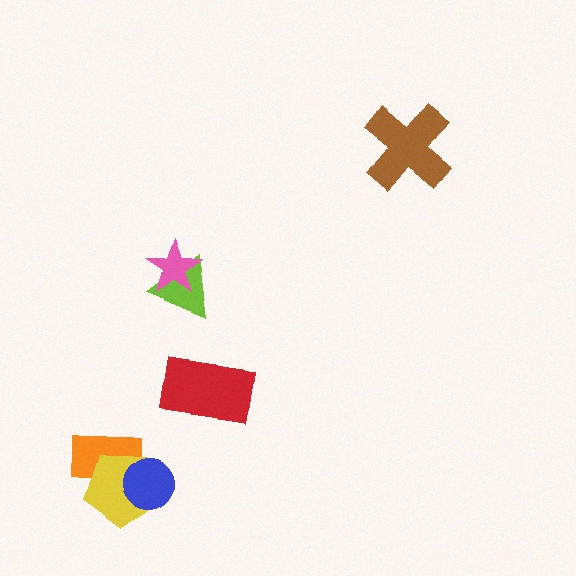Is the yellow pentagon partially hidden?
Yes, it is partially covered by another shape.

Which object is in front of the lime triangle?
The pink star is in front of the lime triangle.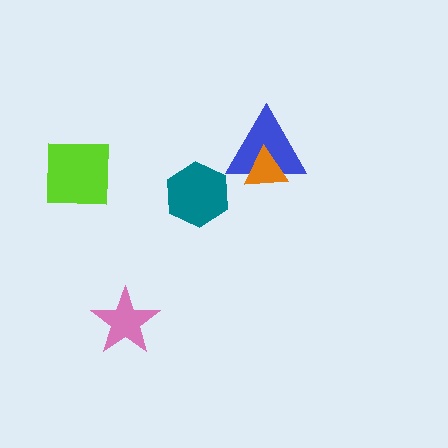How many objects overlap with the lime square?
0 objects overlap with the lime square.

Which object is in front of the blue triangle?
The orange triangle is in front of the blue triangle.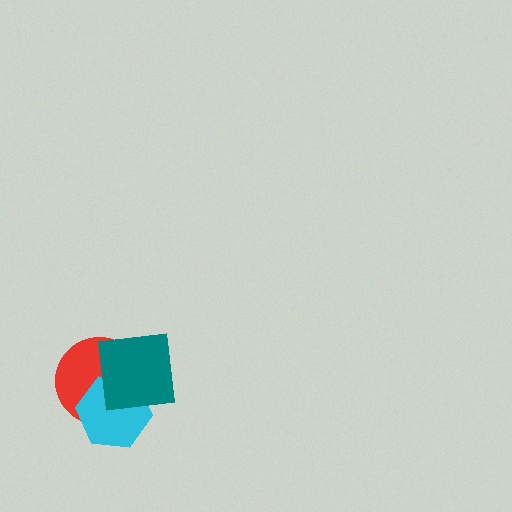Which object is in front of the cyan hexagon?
The teal square is in front of the cyan hexagon.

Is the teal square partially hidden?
No, no other shape covers it.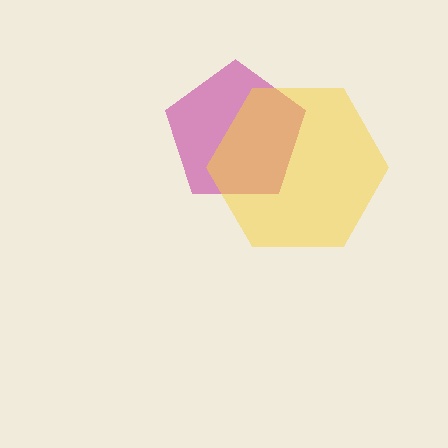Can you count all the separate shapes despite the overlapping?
Yes, there are 2 separate shapes.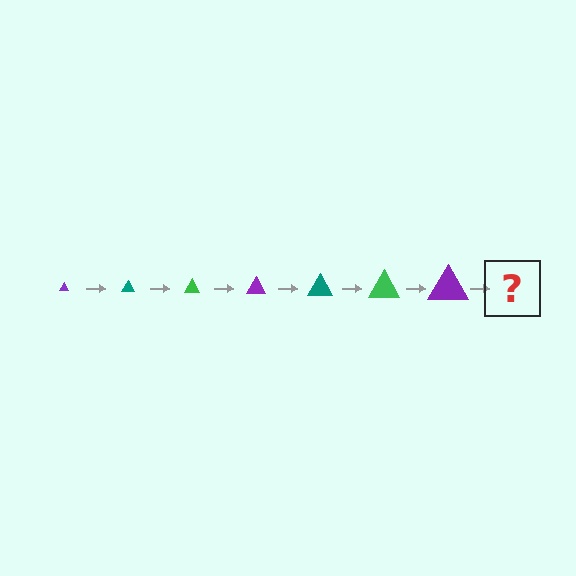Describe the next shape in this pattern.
It should be a teal triangle, larger than the previous one.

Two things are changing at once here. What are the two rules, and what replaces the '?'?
The two rules are that the triangle grows larger each step and the color cycles through purple, teal, and green. The '?' should be a teal triangle, larger than the previous one.